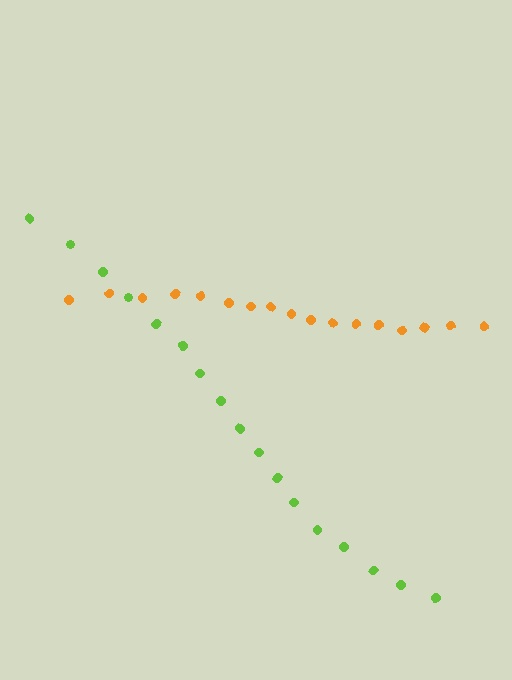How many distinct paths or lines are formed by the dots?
There are 2 distinct paths.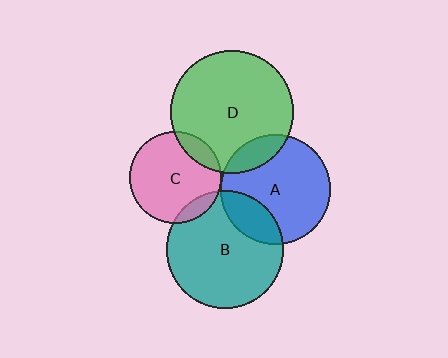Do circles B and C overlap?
Yes.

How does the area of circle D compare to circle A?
Approximately 1.3 times.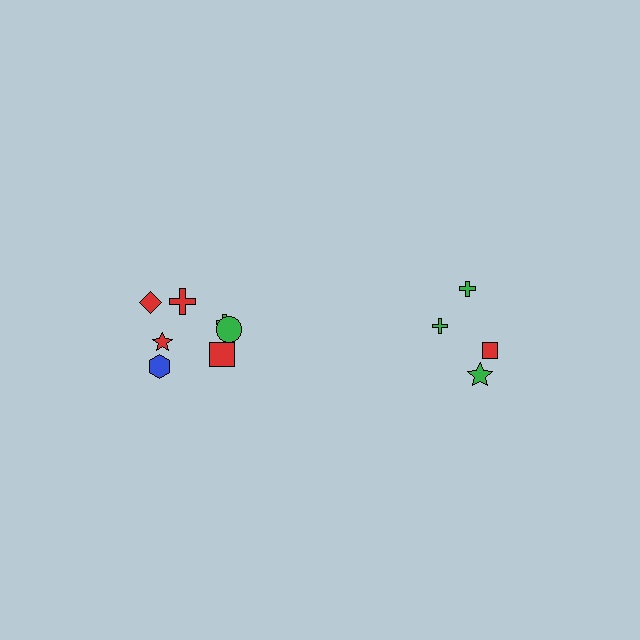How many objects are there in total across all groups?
There are 11 objects.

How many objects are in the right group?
There are 4 objects.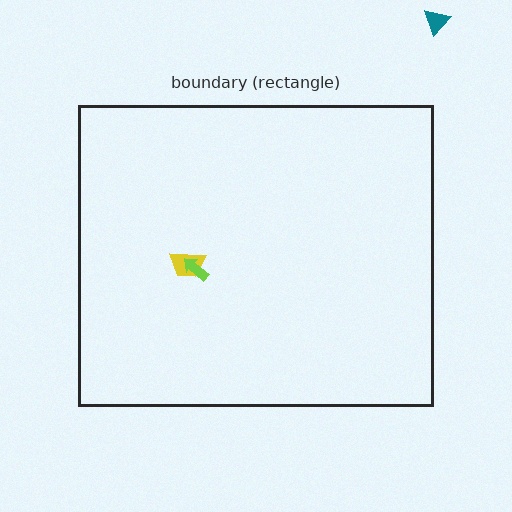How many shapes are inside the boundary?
2 inside, 1 outside.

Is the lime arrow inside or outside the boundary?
Inside.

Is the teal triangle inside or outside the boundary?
Outside.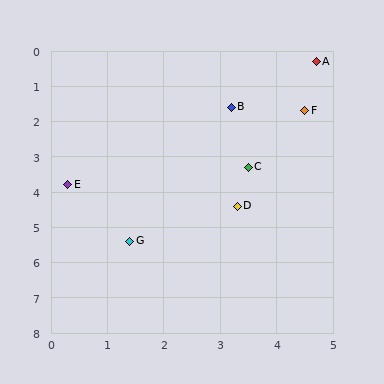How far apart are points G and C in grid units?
Points G and C are about 3.0 grid units apart.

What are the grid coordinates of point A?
Point A is at approximately (4.7, 0.3).